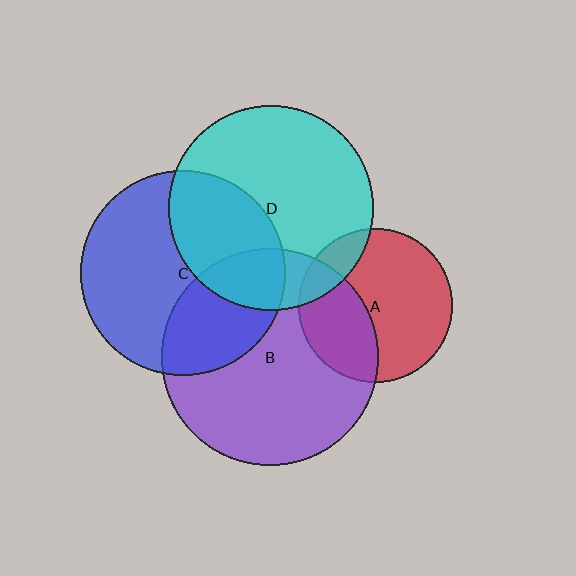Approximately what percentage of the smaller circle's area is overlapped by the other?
Approximately 35%.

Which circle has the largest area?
Circle B (purple).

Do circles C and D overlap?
Yes.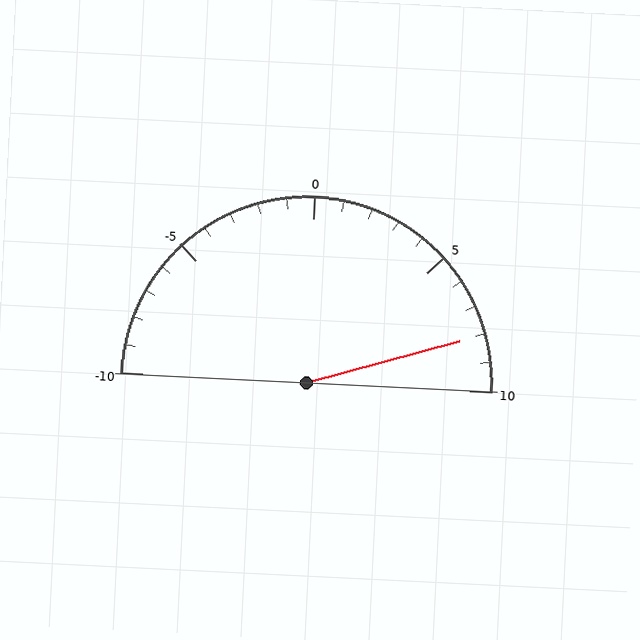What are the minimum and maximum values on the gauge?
The gauge ranges from -10 to 10.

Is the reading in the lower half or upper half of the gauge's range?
The reading is in the upper half of the range (-10 to 10).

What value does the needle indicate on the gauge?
The needle indicates approximately 8.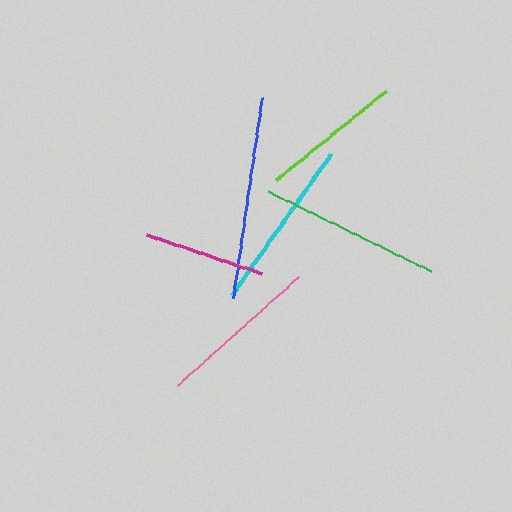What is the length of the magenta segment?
The magenta segment is approximately 121 pixels long.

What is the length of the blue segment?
The blue segment is approximately 203 pixels long.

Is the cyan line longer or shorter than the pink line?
The cyan line is longer than the pink line.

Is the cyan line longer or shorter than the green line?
The green line is longer than the cyan line.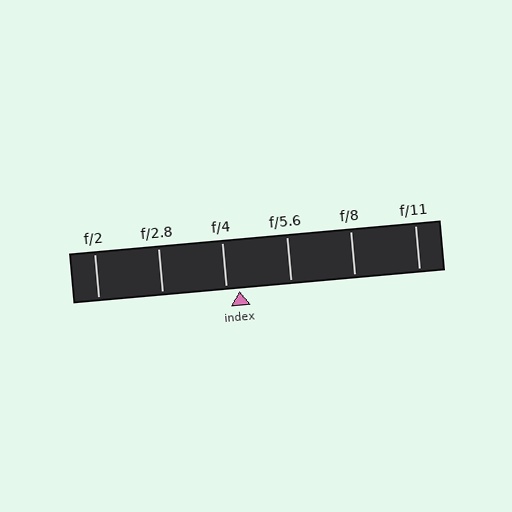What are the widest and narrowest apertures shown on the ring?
The widest aperture shown is f/2 and the narrowest is f/11.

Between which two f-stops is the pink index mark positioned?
The index mark is between f/4 and f/5.6.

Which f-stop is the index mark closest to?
The index mark is closest to f/4.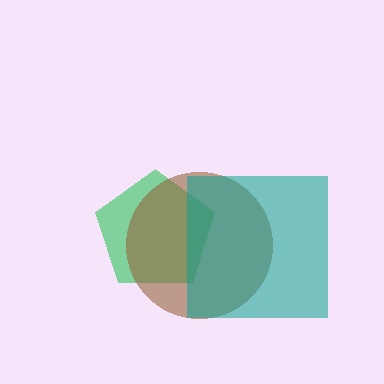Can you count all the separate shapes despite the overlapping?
Yes, there are 3 separate shapes.